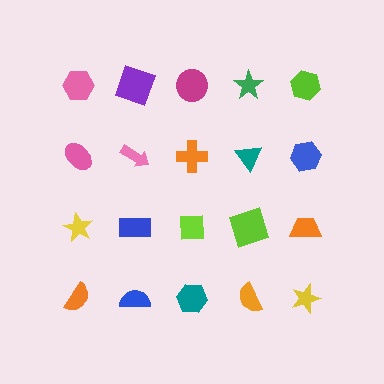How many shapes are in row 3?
5 shapes.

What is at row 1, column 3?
A magenta circle.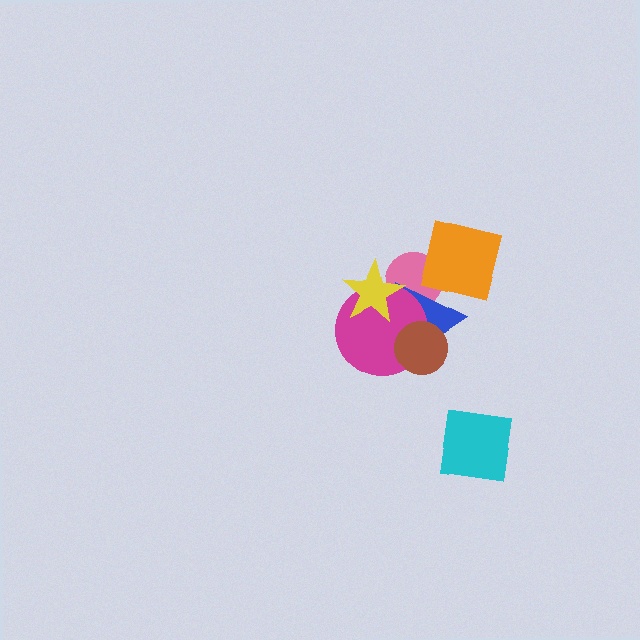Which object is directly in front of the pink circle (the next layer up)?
The orange square is directly in front of the pink circle.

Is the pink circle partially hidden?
Yes, it is partially covered by another shape.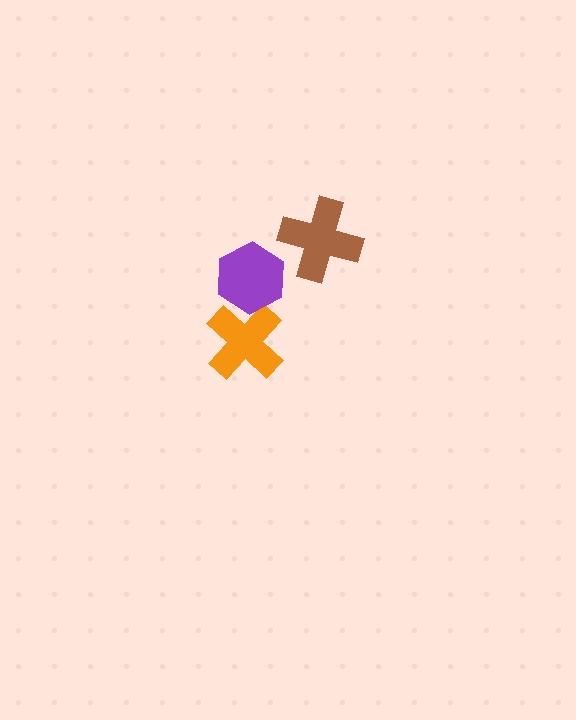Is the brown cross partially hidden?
No, no other shape covers it.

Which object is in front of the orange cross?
The purple hexagon is in front of the orange cross.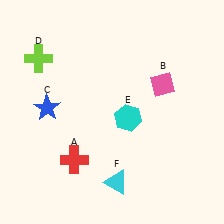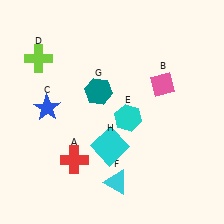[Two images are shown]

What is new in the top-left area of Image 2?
A teal hexagon (G) was added in the top-left area of Image 2.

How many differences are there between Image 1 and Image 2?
There are 2 differences between the two images.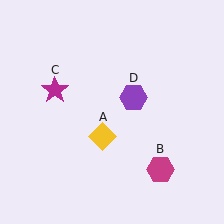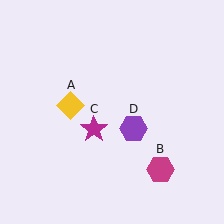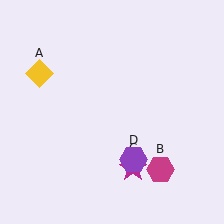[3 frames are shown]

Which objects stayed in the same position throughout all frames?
Magenta hexagon (object B) remained stationary.